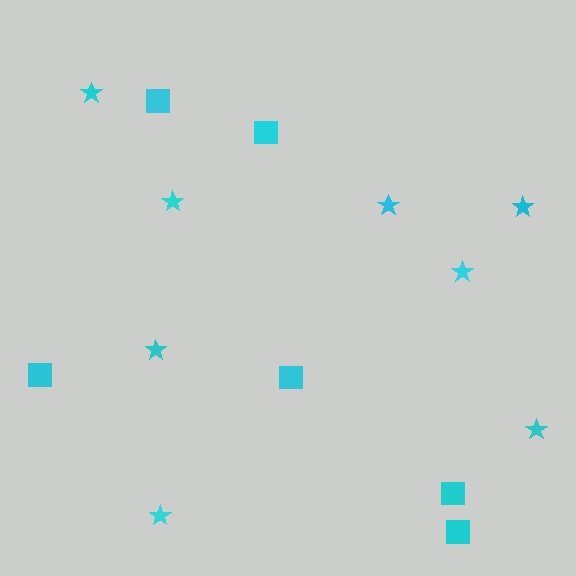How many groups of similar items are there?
There are 2 groups: one group of squares (6) and one group of stars (8).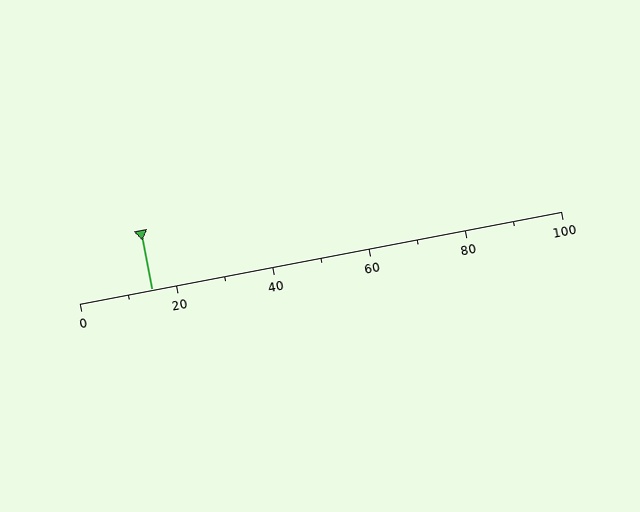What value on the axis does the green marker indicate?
The marker indicates approximately 15.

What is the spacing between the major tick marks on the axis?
The major ticks are spaced 20 apart.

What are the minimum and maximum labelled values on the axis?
The axis runs from 0 to 100.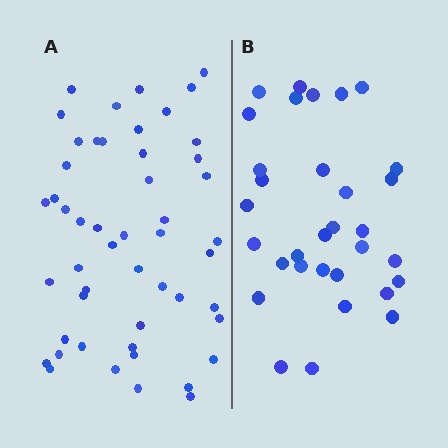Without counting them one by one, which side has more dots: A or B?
Region A (the left region) has more dots.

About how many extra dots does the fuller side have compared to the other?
Region A has approximately 20 more dots than region B.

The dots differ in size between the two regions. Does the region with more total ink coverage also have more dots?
No. Region B has more total ink coverage because its dots are larger, but region A actually contains more individual dots. Total area can be misleading — the number of items is what matters here.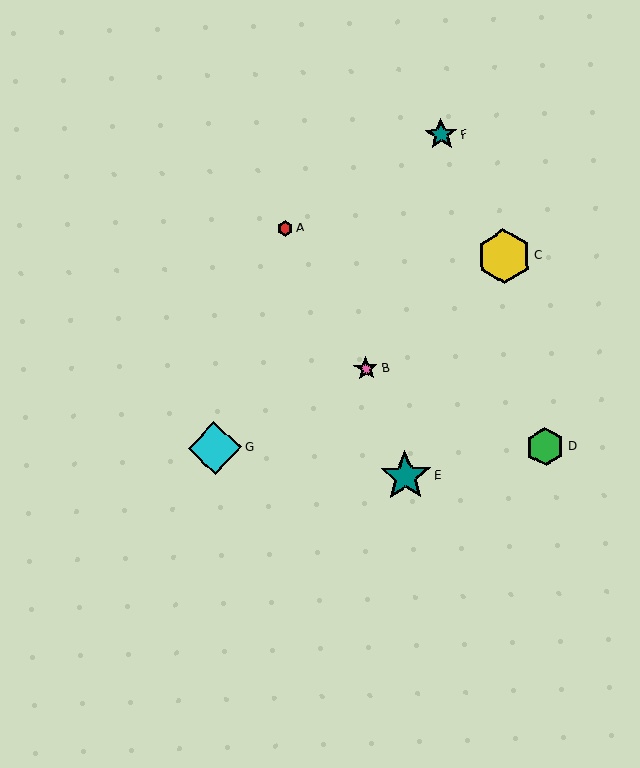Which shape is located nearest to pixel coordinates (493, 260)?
The yellow hexagon (labeled C) at (504, 256) is nearest to that location.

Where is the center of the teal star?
The center of the teal star is at (441, 135).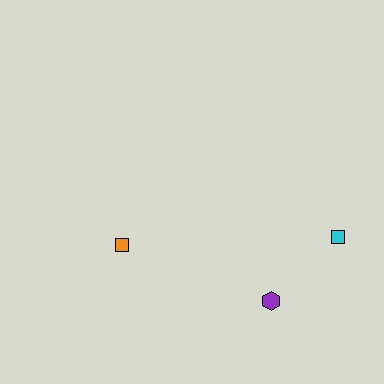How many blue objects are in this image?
There are no blue objects.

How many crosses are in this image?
There are no crosses.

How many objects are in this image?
There are 3 objects.